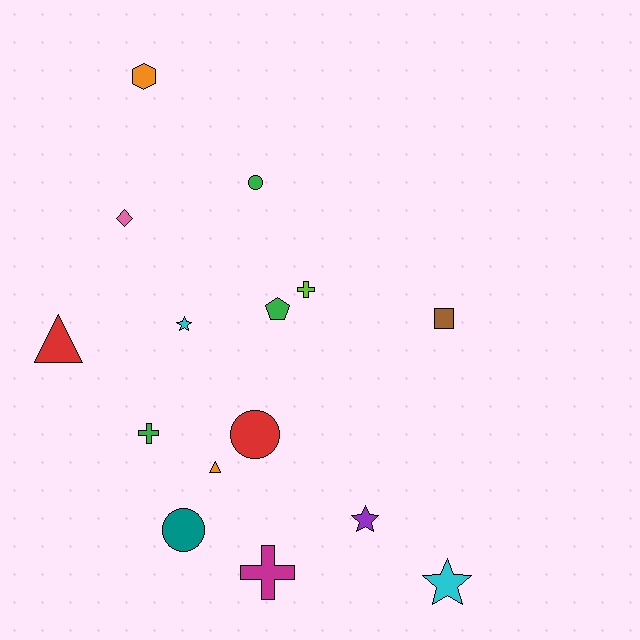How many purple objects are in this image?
There is 1 purple object.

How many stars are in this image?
There are 3 stars.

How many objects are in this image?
There are 15 objects.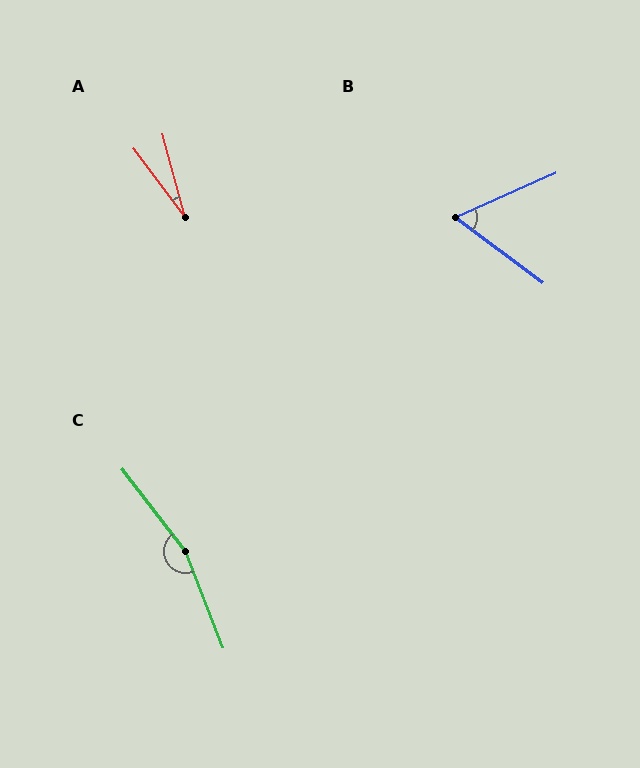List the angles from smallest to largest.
A (22°), B (61°), C (164°).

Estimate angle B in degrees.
Approximately 61 degrees.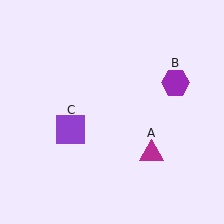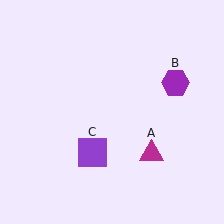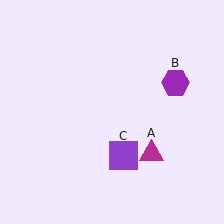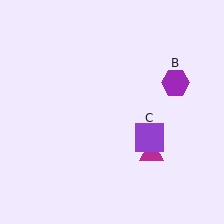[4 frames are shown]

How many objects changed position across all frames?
1 object changed position: purple square (object C).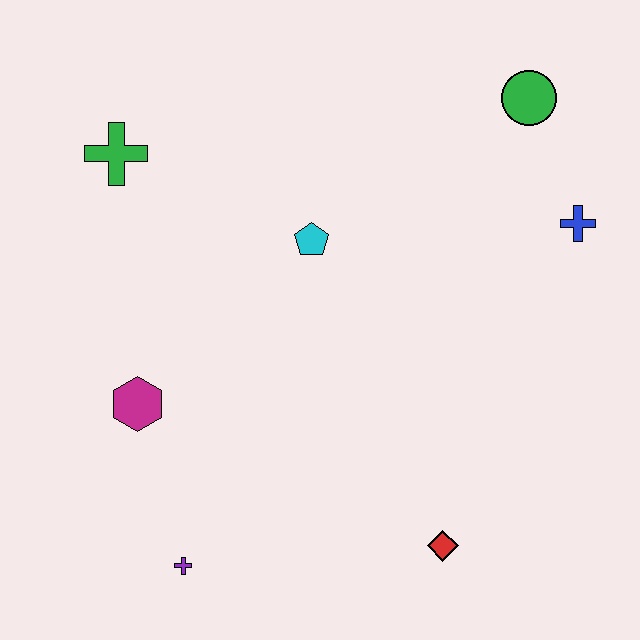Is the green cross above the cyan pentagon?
Yes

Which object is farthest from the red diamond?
The green cross is farthest from the red diamond.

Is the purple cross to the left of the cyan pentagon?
Yes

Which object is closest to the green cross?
The cyan pentagon is closest to the green cross.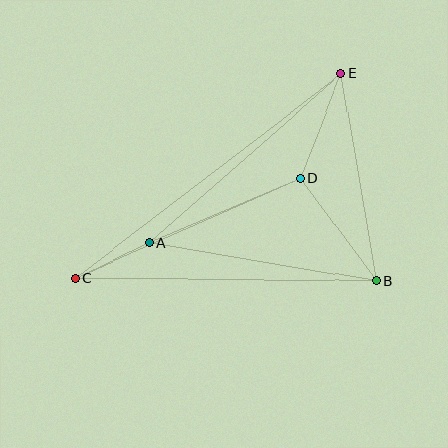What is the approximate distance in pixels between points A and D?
The distance between A and D is approximately 164 pixels.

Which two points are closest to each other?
Points A and C are closest to each other.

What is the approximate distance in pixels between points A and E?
The distance between A and E is approximately 256 pixels.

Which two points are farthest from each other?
Points C and E are farthest from each other.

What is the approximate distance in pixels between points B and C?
The distance between B and C is approximately 301 pixels.